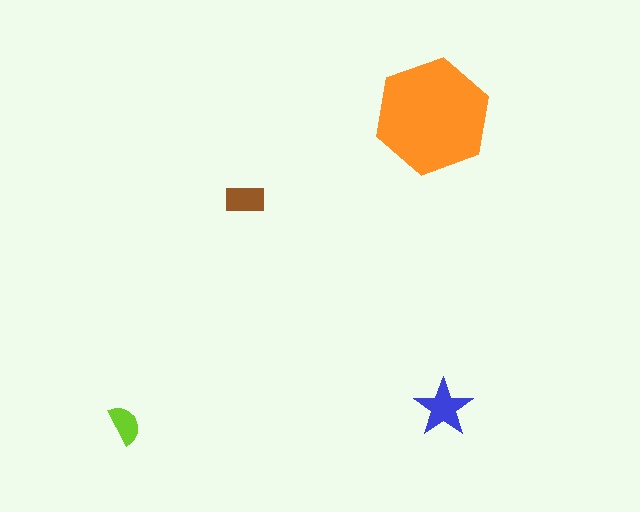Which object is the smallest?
The lime semicircle.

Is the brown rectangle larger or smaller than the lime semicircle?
Larger.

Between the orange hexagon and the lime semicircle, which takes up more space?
The orange hexagon.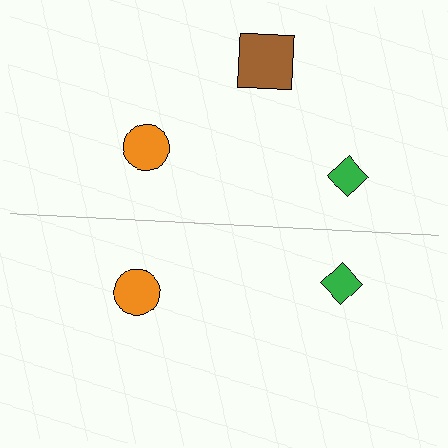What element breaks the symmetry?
A brown square is missing from the bottom side.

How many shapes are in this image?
There are 5 shapes in this image.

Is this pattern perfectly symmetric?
No, the pattern is not perfectly symmetric. A brown square is missing from the bottom side.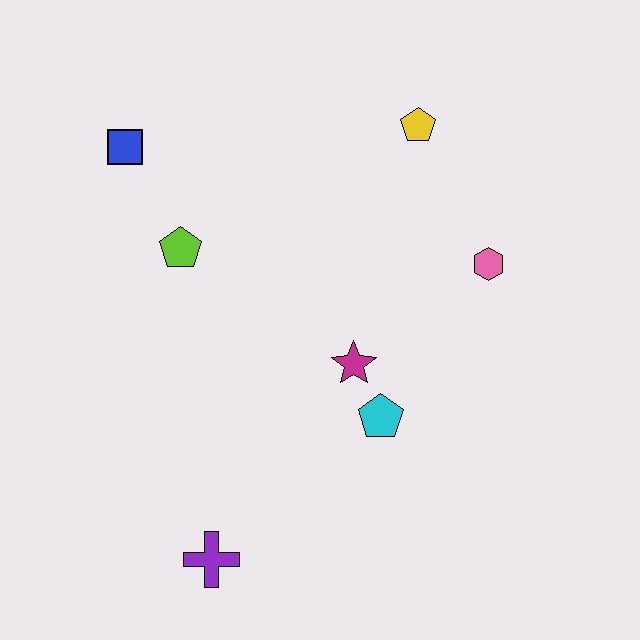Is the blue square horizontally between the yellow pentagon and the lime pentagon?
No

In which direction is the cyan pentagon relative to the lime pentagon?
The cyan pentagon is to the right of the lime pentagon.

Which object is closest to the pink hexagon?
The yellow pentagon is closest to the pink hexagon.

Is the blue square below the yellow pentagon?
Yes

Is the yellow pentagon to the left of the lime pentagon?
No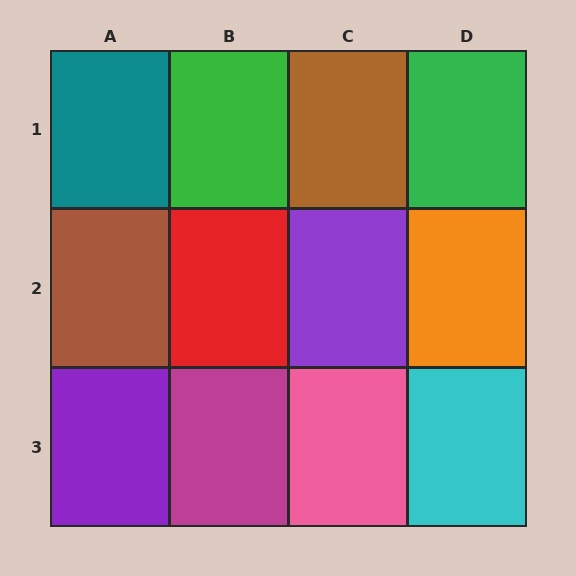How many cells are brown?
2 cells are brown.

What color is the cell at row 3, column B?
Magenta.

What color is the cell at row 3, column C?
Pink.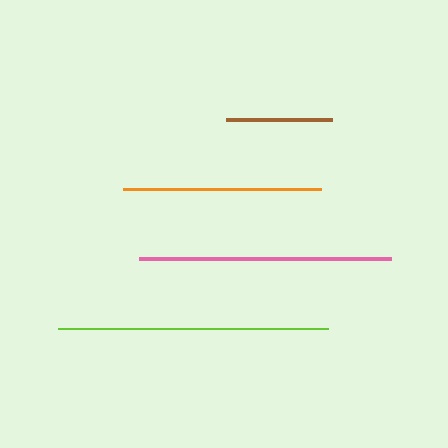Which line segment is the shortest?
The brown line is the shortest at approximately 107 pixels.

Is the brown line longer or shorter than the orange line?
The orange line is longer than the brown line.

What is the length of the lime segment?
The lime segment is approximately 270 pixels long.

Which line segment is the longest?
The lime line is the longest at approximately 270 pixels.